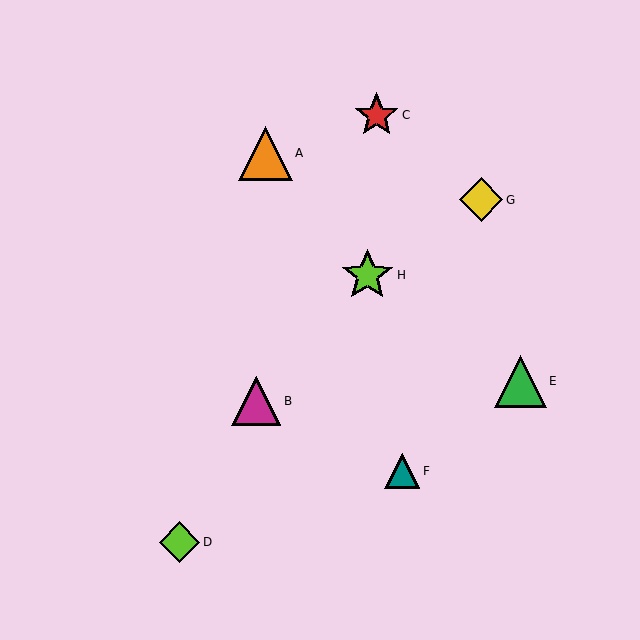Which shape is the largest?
The orange triangle (labeled A) is the largest.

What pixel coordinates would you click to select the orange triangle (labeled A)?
Click at (265, 153) to select the orange triangle A.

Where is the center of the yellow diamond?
The center of the yellow diamond is at (481, 200).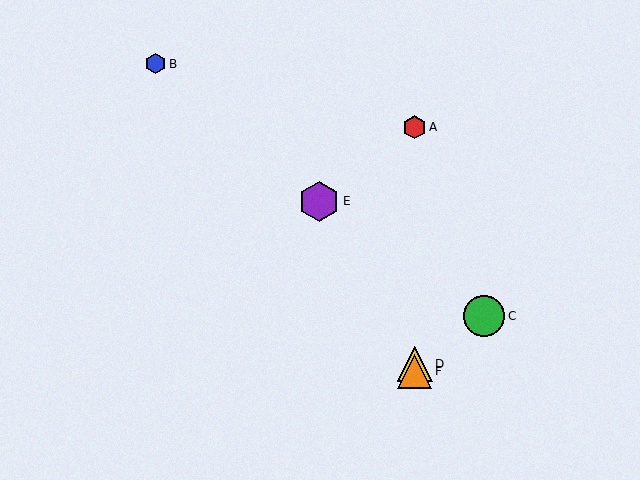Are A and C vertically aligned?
No, A is at x≈415 and C is at x≈484.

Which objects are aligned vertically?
Objects A, D, F are aligned vertically.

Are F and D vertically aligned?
Yes, both are at x≈415.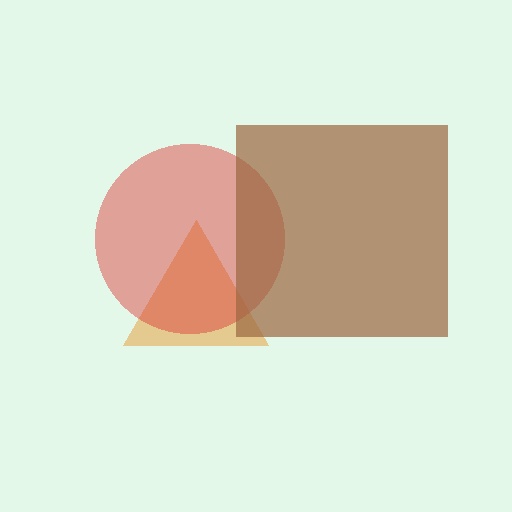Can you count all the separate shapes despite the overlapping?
Yes, there are 3 separate shapes.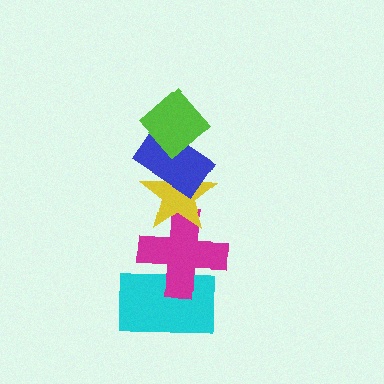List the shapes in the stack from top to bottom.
From top to bottom: the lime diamond, the blue rectangle, the yellow star, the magenta cross, the cyan rectangle.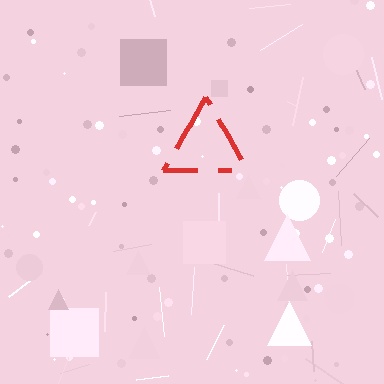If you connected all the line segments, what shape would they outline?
They would outline a triangle.